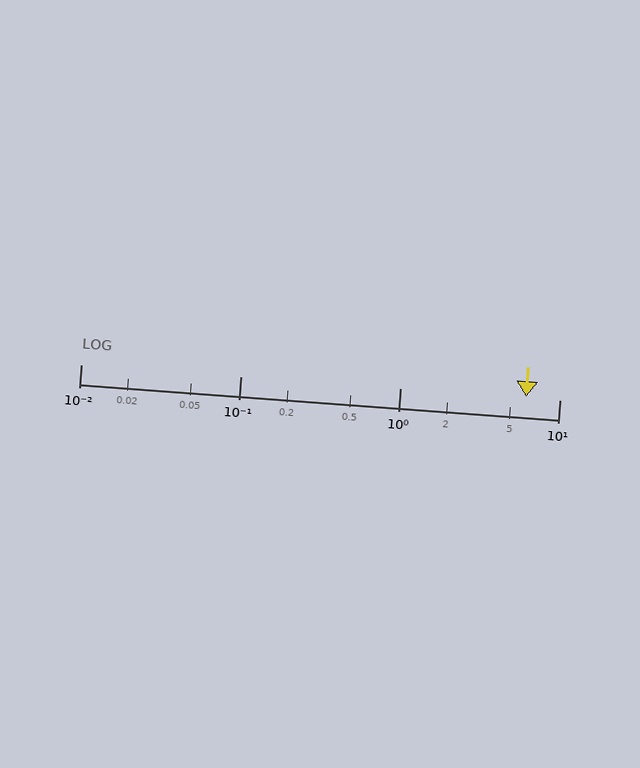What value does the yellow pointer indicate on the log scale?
The pointer indicates approximately 6.2.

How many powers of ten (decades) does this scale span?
The scale spans 3 decades, from 0.01 to 10.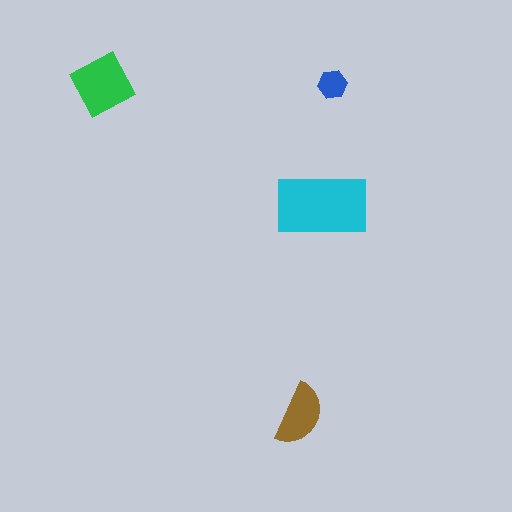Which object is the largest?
The cyan rectangle.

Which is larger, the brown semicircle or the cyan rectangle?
The cyan rectangle.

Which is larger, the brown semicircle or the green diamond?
The green diamond.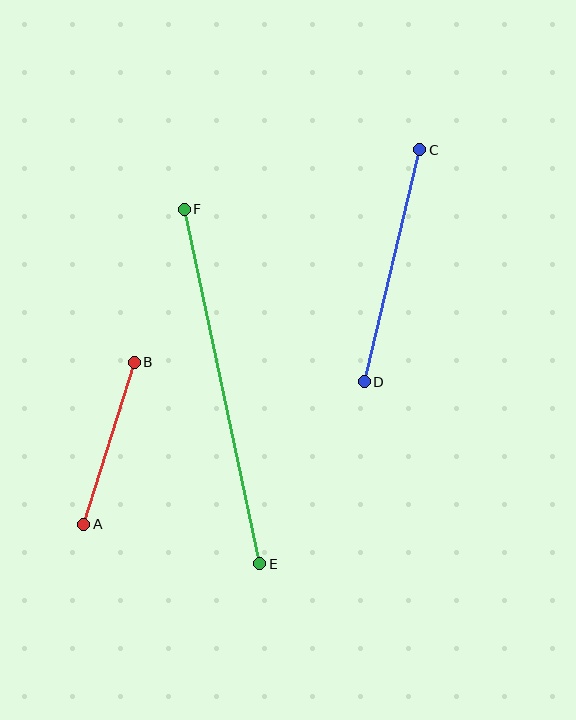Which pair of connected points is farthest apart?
Points E and F are farthest apart.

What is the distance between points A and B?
The distance is approximately 170 pixels.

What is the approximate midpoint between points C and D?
The midpoint is at approximately (392, 266) pixels.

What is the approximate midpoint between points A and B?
The midpoint is at approximately (109, 443) pixels.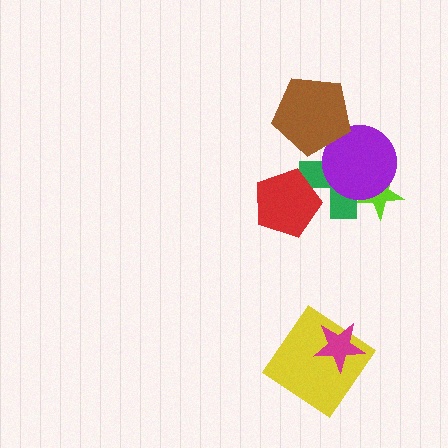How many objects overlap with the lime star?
2 objects overlap with the lime star.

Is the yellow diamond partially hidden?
Yes, it is partially covered by another shape.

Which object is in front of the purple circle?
The brown pentagon is in front of the purple circle.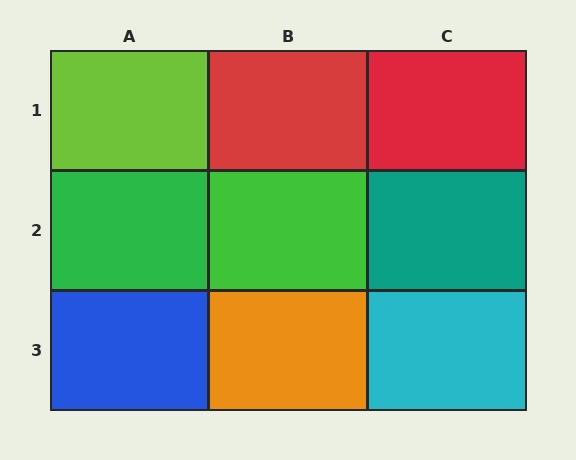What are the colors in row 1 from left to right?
Lime, red, red.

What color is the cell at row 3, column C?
Cyan.